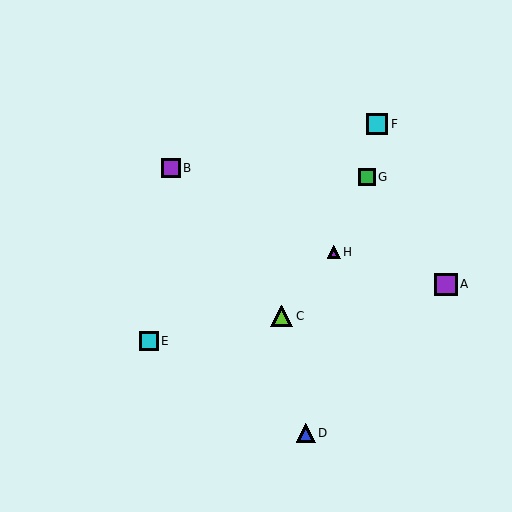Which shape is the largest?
The purple square (labeled A) is the largest.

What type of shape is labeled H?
Shape H is a purple triangle.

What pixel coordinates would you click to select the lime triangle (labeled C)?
Click at (282, 316) to select the lime triangle C.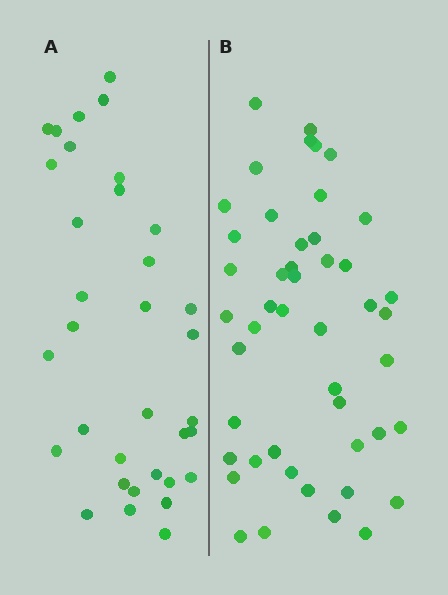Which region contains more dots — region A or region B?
Region B (the right region) has more dots.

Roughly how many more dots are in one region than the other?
Region B has approximately 15 more dots than region A.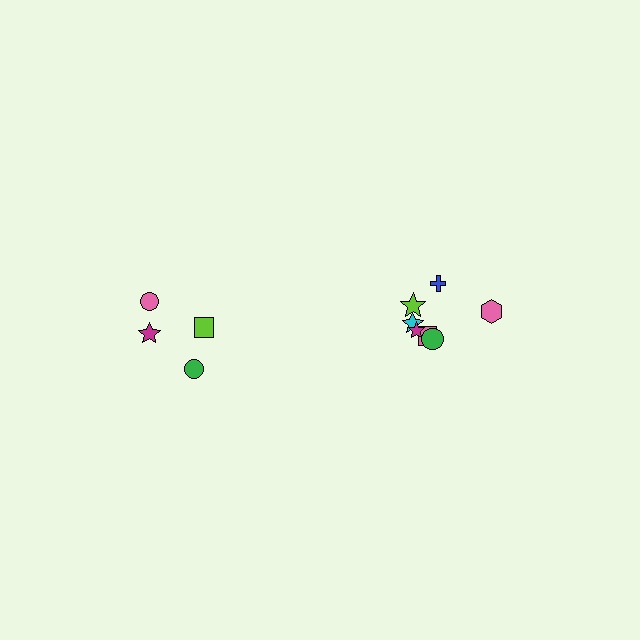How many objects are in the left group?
There are 4 objects.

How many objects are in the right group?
There are 7 objects.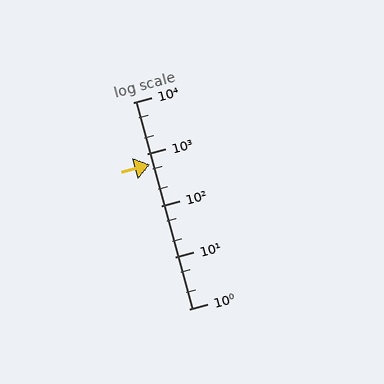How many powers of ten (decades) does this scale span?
The scale spans 4 decades, from 1 to 10000.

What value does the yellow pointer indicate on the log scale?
The pointer indicates approximately 610.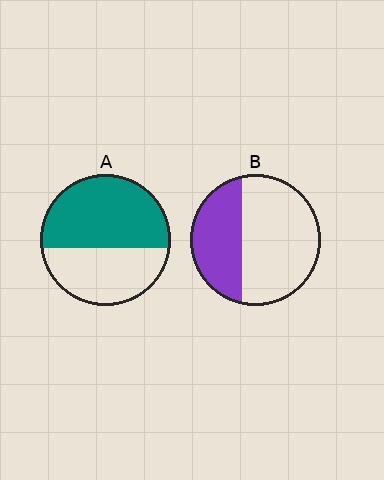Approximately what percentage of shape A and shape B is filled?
A is approximately 60% and B is approximately 35%.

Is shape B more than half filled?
No.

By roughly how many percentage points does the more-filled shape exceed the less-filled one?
By roughly 20 percentage points (A over B).